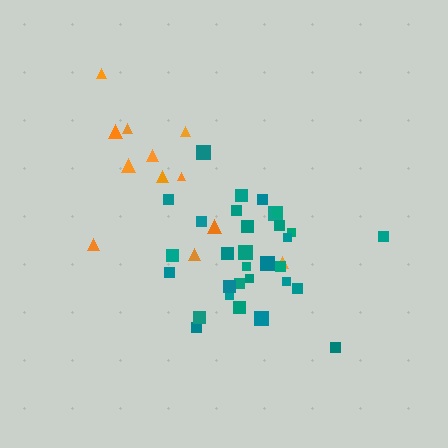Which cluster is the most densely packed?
Teal.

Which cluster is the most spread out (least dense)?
Orange.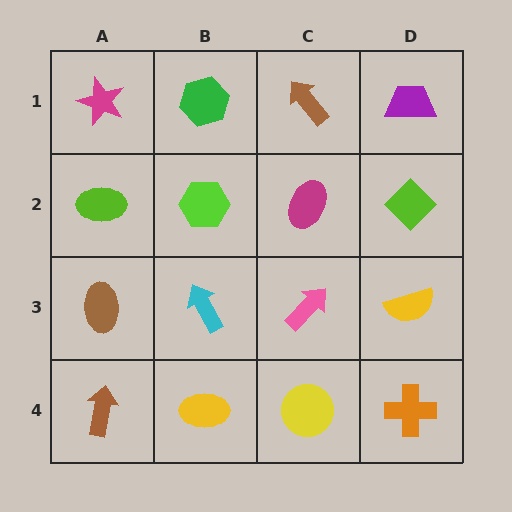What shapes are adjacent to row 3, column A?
A lime ellipse (row 2, column A), a brown arrow (row 4, column A), a cyan arrow (row 3, column B).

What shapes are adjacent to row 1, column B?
A lime hexagon (row 2, column B), a magenta star (row 1, column A), a brown arrow (row 1, column C).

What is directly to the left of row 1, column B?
A magenta star.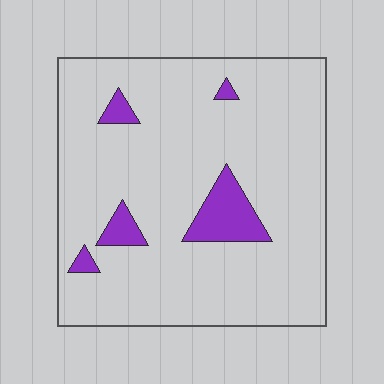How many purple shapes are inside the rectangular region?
5.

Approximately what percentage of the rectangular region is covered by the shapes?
Approximately 10%.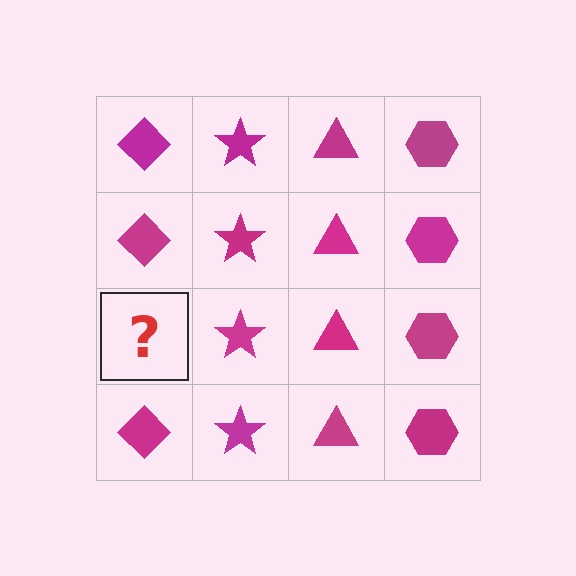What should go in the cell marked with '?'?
The missing cell should contain a magenta diamond.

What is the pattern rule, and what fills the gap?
The rule is that each column has a consistent shape. The gap should be filled with a magenta diamond.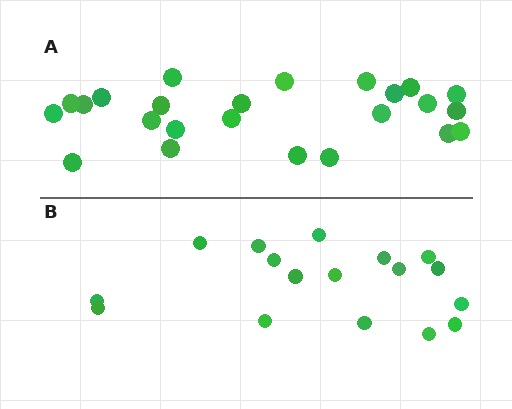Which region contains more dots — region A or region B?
Region A (the top region) has more dots.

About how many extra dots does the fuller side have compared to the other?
Region A has roughly 8 or so more dots than region B.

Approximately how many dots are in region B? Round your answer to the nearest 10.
About 20 dots. (The exact count is 17, which rounds to 20.)